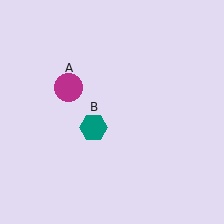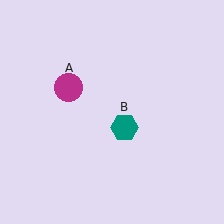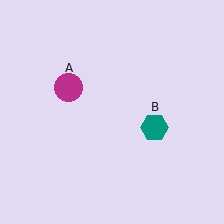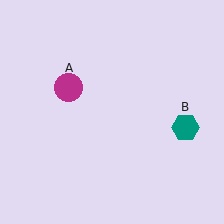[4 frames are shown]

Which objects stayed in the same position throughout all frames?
Magenta circle (object A) remained stationary.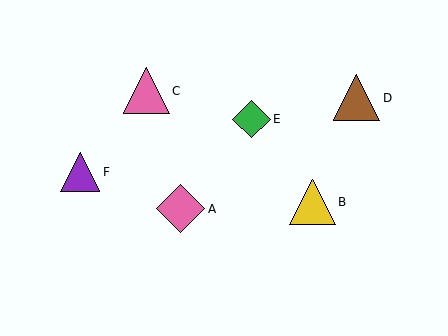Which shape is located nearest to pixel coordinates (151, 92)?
The pink triangle (labeled C) at (147, 91) is nearest to that location.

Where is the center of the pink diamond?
The center of the pink diamond is at (181, 209).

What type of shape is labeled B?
Shape B is a yellow triangle.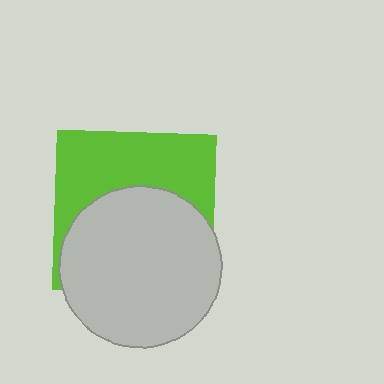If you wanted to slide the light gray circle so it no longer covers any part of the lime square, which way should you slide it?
Slide it down — that is the most direct way to separate the two shapes.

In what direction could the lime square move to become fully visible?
The lime square could move up. That would shift it out from behind the light gray circle entirely.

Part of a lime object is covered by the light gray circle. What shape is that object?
It is a square.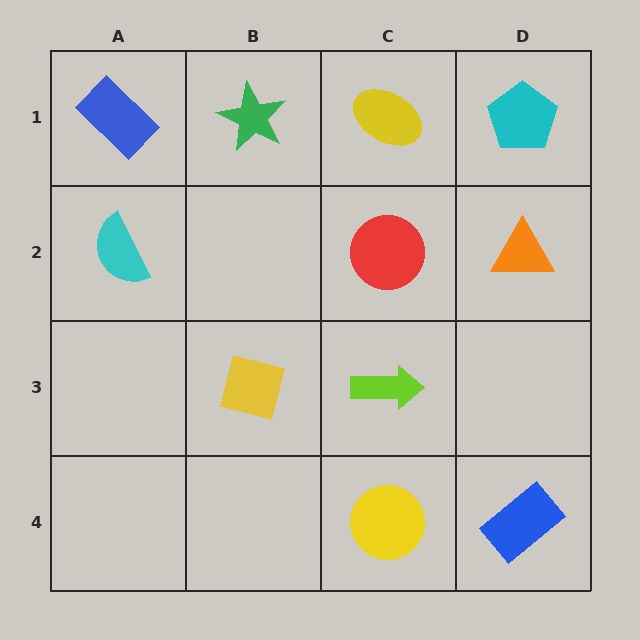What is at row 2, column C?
A red circle.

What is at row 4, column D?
A blue rectangle.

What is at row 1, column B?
A green star.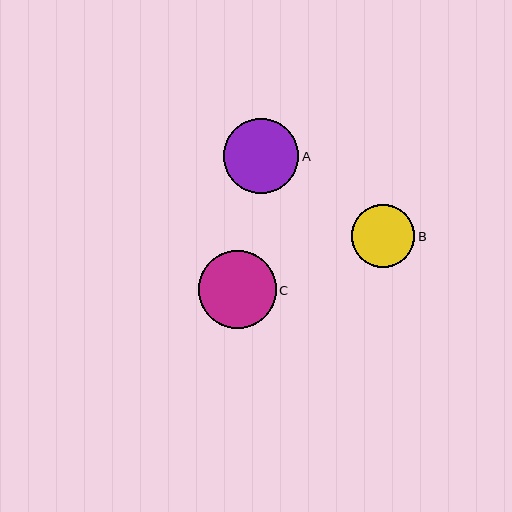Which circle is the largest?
Circle C is the largest with a size of approximately 77 pixels.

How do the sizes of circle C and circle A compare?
Circle C and circle A are approximately the same size.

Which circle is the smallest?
Circle B is the smallest with a size of approximately 63 pixels.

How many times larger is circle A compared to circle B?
Circle A is approximately 1.2 times the size of circle B.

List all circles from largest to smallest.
From largest to smallest: C, A, B.